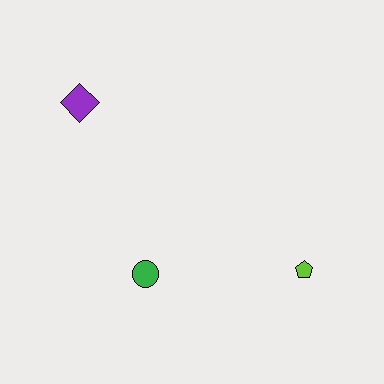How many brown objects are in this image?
There are no brown objects.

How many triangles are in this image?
There are no triangles.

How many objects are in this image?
There are 3 objects.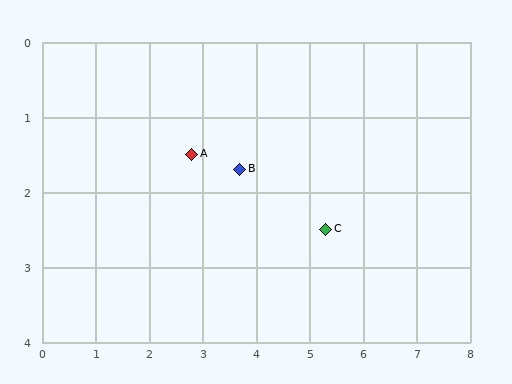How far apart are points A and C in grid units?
Points A and C are about 2.7 grid units apart.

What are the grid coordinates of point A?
Point A is at approximately (2.8, 1.5).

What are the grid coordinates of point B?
Point B is at approximately (3.7, 1.7).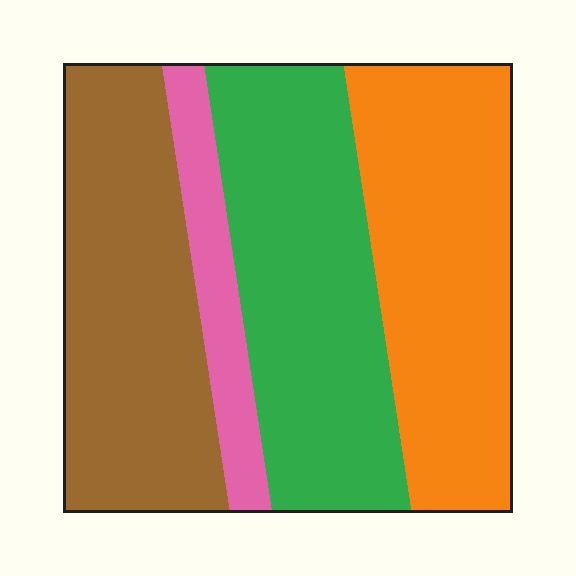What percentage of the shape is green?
Green covers roughly 30% of the shape.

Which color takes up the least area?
Pink, at roughly 10%.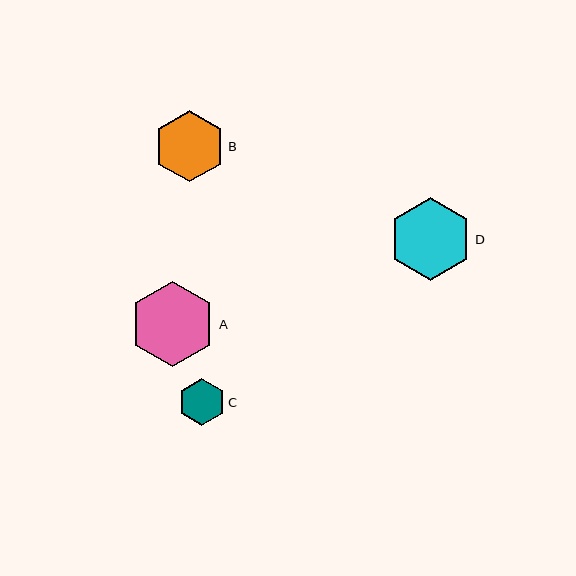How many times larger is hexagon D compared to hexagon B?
Hexagon D is approximately 1.2 times the size of hexagon B.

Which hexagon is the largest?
Hexagon A is the largest with a size of approximately 86 pixels.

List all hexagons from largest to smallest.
From largest to smallest: A, D, B, C.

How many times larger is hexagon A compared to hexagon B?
Hexagon A is approximately 1.2 times the size of hexagon B.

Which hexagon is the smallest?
Hexagon C is the smallest with a size of approximately 47 pixels.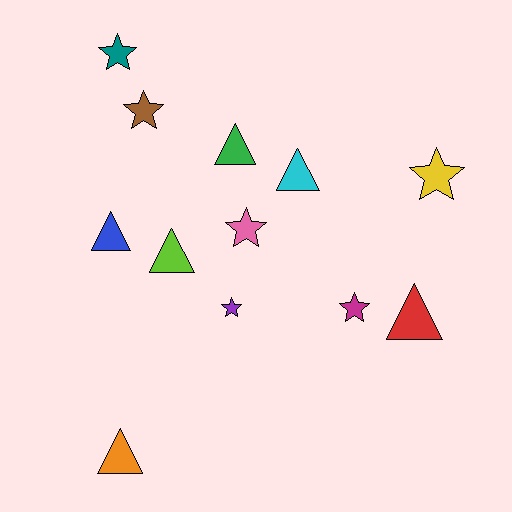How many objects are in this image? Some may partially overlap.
There are 12 objects.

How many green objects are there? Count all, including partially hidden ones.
There is 1 green object.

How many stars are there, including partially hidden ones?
There are 6 stars.